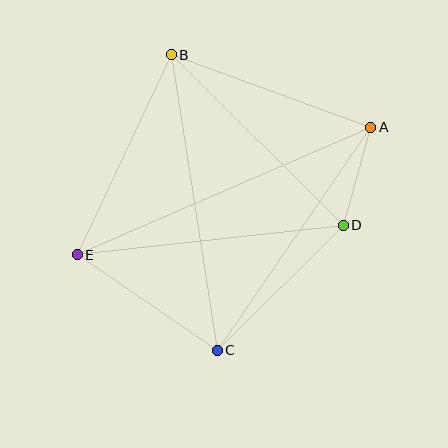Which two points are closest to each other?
Points A and D are closest to each other.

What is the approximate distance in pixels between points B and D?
The distance between B and D is approximately 242 pixels.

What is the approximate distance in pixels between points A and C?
The distance between A and C is approximately 271 pixels.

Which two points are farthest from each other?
Points A and E are farthest from each other.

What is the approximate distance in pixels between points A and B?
The distance between A and B is approximately 212 pixels.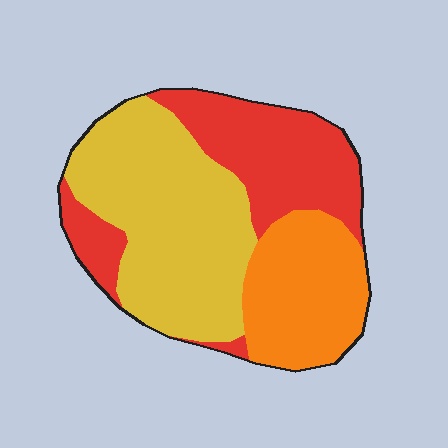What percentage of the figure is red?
Red covers roughly 30% of the figure.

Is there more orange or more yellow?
Yellow.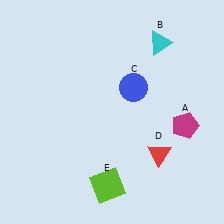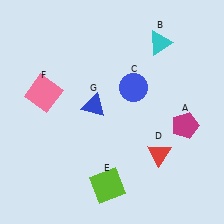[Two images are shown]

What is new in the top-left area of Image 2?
A blue triangle (G) was added in the top-left area of Image 2.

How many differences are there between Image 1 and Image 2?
There are 2 differences between the two images.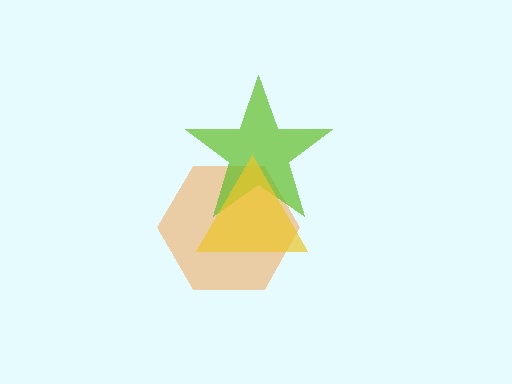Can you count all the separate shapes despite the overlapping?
Yes, there are 3 separate shapes.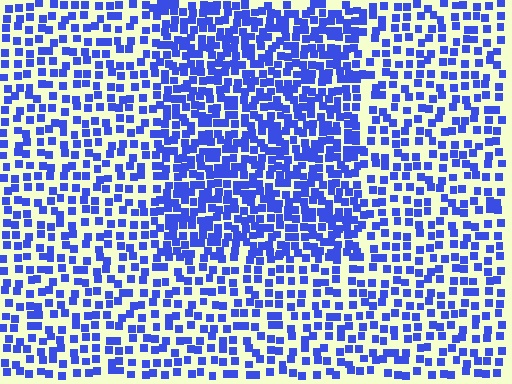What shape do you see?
I see a rectangle.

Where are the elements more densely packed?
The elements are more densely packed inside the rectangle boundary.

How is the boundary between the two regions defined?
The boundary is defined by a change in element density (approximately 1.8x ratio). All elements are the same color, size, and shape.